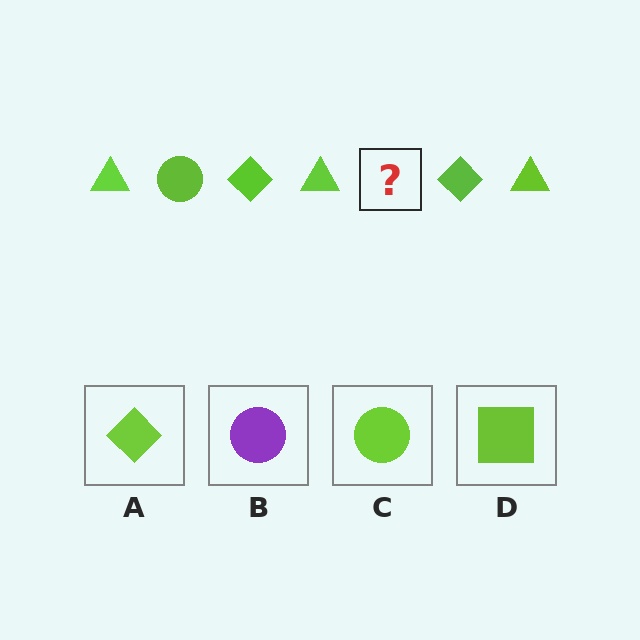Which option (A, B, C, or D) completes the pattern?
C.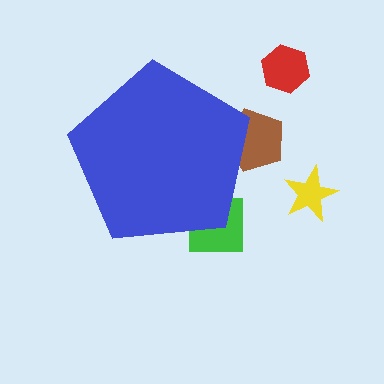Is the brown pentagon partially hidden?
Yes, the brown pentagon is partially hidden behind the blue pentagon.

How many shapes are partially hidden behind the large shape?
2 shapes are partially hidden.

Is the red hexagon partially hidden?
No, the red hexagon is fully visible.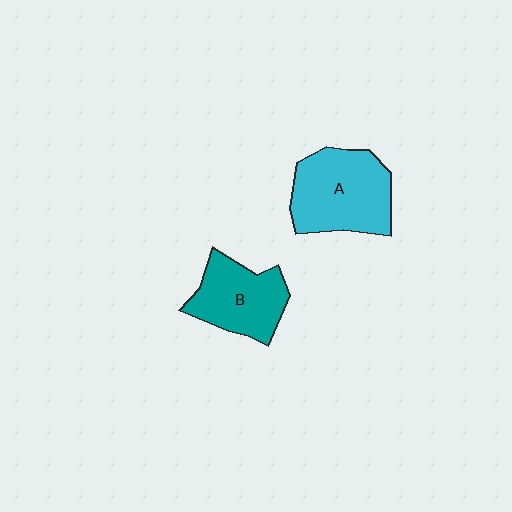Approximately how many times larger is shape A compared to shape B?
Approximately 1.3 times.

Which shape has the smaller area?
Shape B (teal).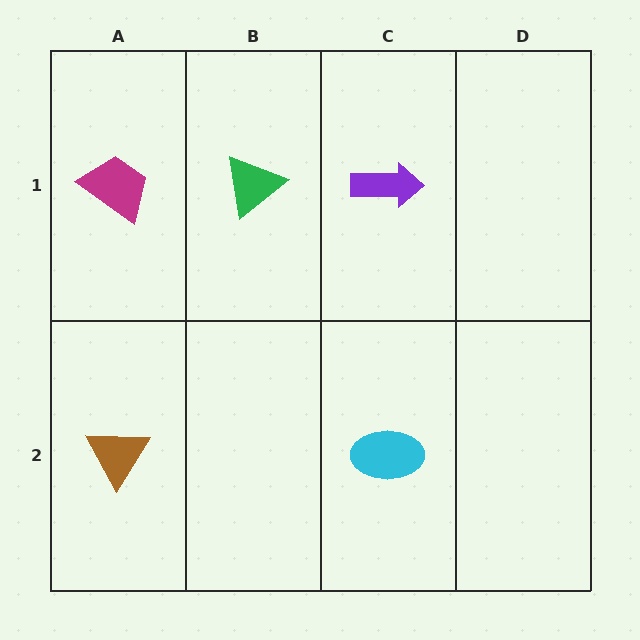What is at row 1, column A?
A magenta trapezoid.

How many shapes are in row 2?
2 shapes.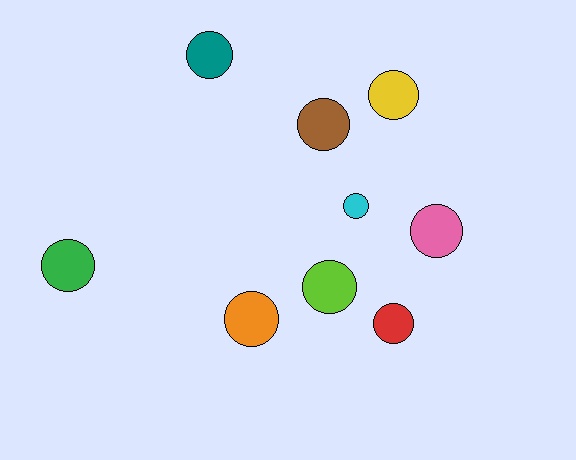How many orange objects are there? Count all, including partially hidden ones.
There is 1 orange object.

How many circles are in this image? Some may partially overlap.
There are 9 circles.